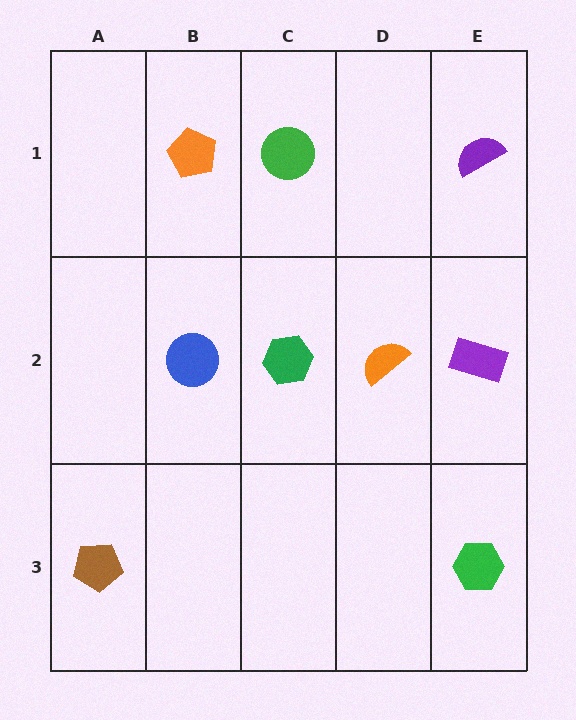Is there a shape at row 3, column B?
No, that cell is empty.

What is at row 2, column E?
A purple rectangle.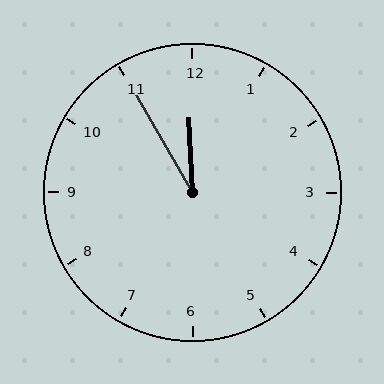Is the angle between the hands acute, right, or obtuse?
It is acute.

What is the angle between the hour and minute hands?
Approximately 28 degrees.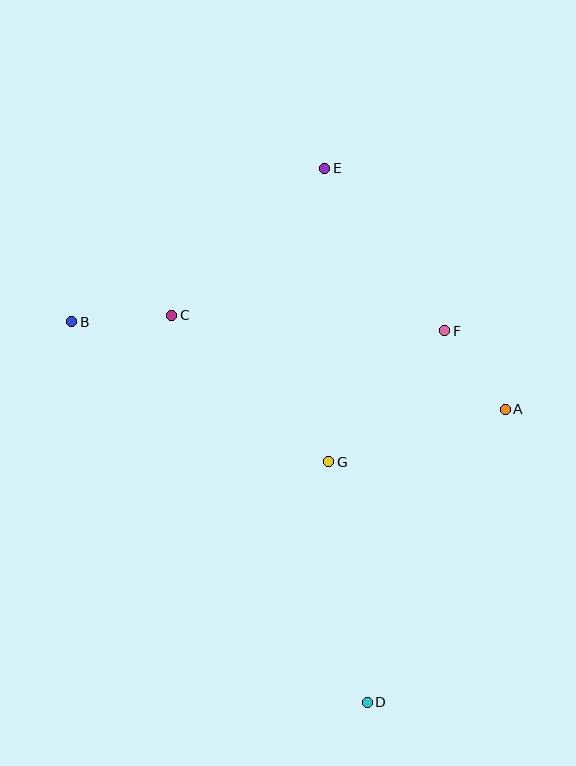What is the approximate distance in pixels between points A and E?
The distance between A and E is approximately 301 pixels.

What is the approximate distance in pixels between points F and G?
The distance between F and G is approximately 175 pixels.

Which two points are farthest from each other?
Points D and E are farthest from each other.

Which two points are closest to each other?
Points A and F are closest to each other.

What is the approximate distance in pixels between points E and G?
The distance between E and G is approximately 294 pixels.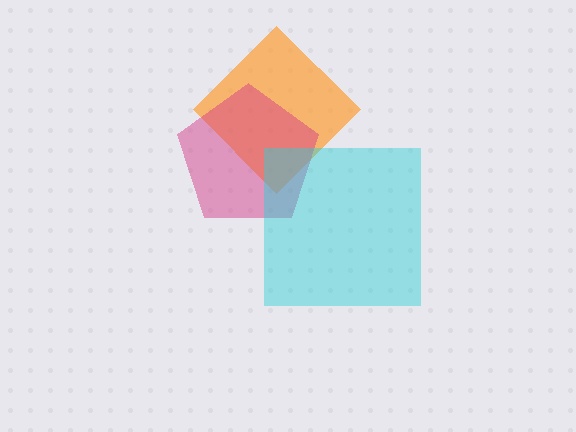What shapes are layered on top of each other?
The layered shapes are: an orange diamond, a magenta pentagon, a cyan square.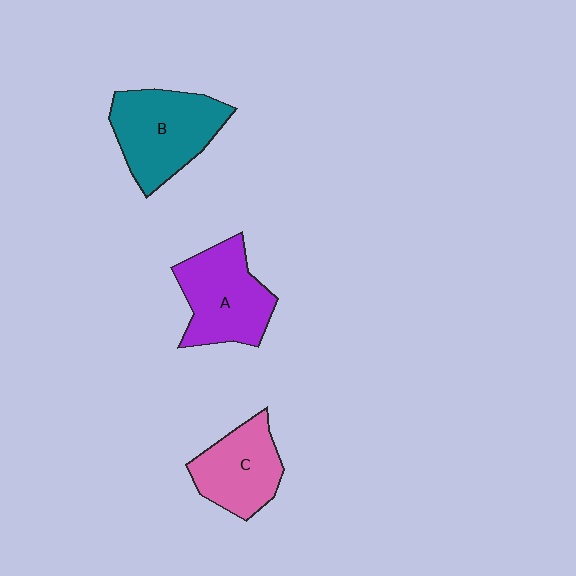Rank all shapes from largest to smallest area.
From largest to smallest: B (teal), A (purple), C (pink).